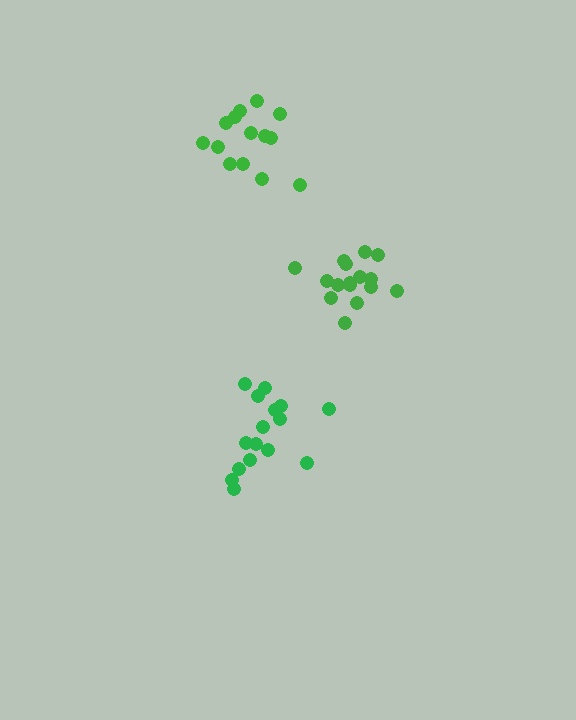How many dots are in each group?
Group 1: 14 dots, Group 2: 16 dots, Group 3: 16 dots (46 total).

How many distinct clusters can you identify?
There are 3 distinct clusters.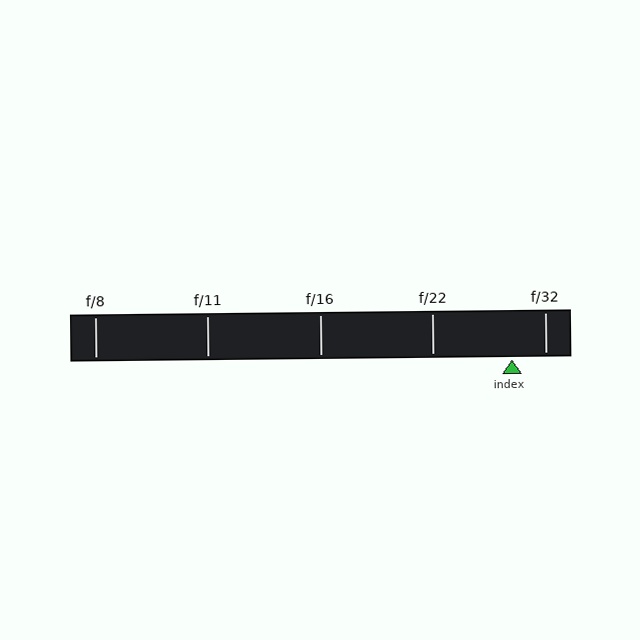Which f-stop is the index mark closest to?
The index mark is closest to f/32.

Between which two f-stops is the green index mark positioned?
The index mark is between f/22 and f/32.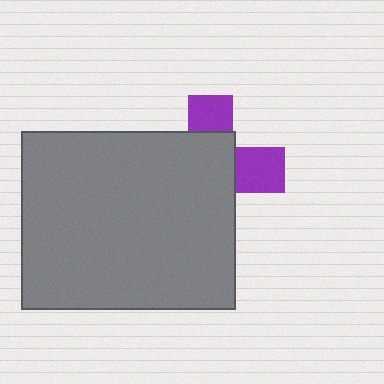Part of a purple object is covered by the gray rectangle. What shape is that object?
It is a cross.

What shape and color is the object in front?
The object in front is a gray rectangle.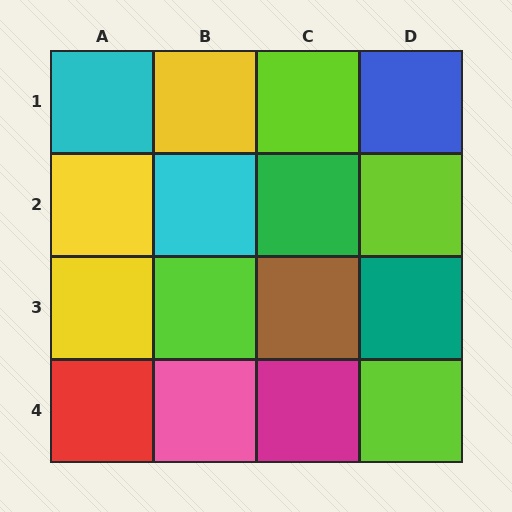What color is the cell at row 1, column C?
Lime.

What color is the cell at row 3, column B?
Lime.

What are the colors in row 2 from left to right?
Yellow, cyan, green, lime.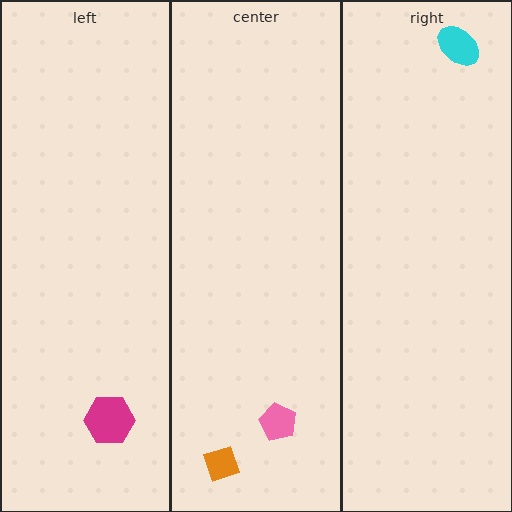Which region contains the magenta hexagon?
The left region.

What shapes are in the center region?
The orange diamond, the pink pentagon.